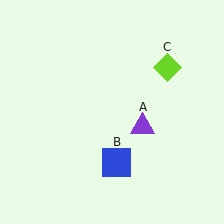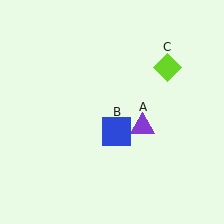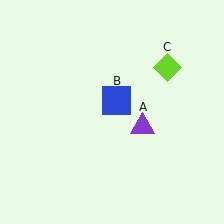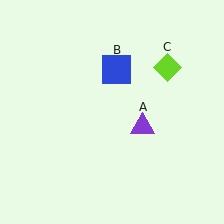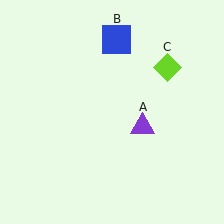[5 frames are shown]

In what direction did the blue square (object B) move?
The blue square (object B) moved up.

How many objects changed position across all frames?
1 object changed position: blue square (object B).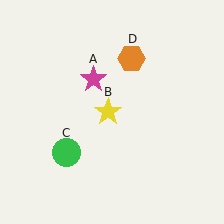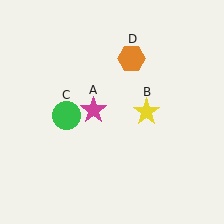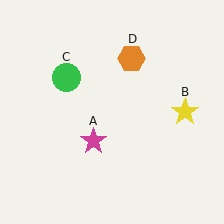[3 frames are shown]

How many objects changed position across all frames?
3 objects changed position: magenta star (object A), yellow star (object B), green circle (object C).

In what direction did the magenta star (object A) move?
The magenta star (object A) moved down.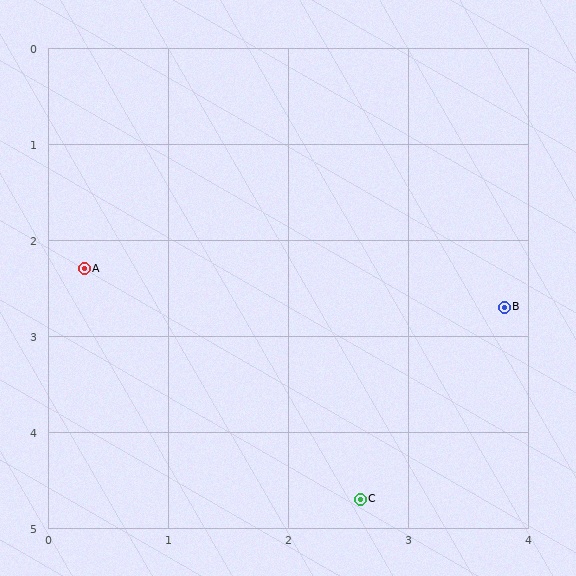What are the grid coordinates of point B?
Point B is at approximately (3.8, 2.7).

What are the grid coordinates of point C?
Point C is at approximately (2.6, 4.7).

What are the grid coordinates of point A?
Point A is at approximately (0.3, 2.3).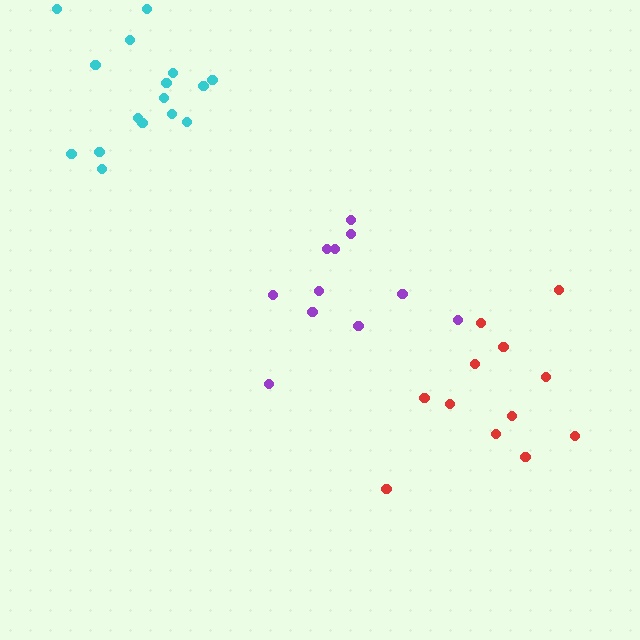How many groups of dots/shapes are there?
There are 3 groups.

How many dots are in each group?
Group 1: 11 dots, Group 2: 12 dots, Group 3: 16 dots (39 total).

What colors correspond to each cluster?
The clusters are colored: purple, red, cyan.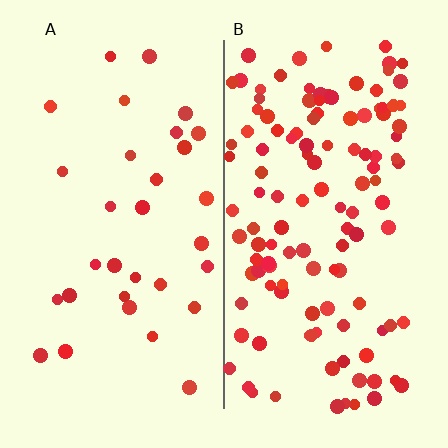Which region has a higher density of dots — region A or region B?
B (the right).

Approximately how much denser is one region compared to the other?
Approximately 3.7× — region B over region A.